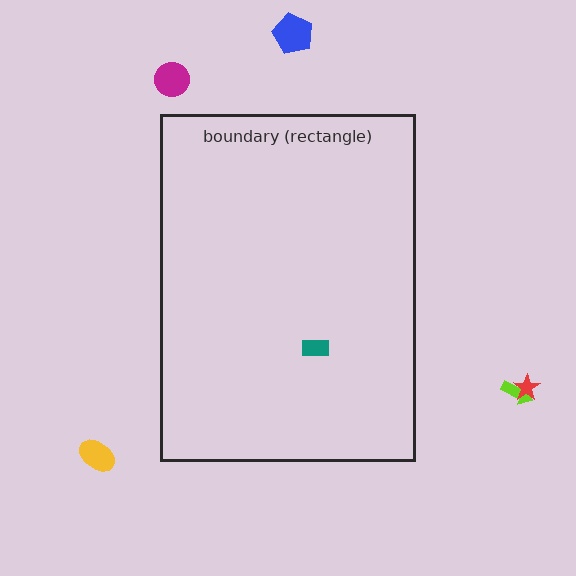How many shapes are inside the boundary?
1 inside, 5 outside.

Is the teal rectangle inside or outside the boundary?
Inside.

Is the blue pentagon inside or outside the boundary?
Outside.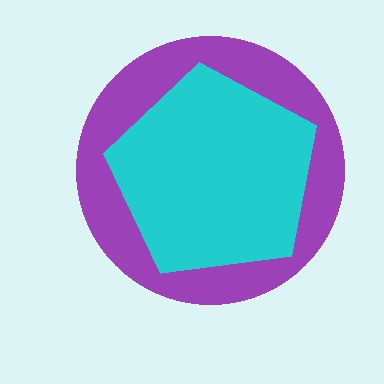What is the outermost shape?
The purple circle.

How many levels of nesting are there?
2.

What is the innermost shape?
The cyan pentagon.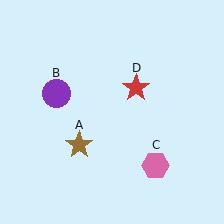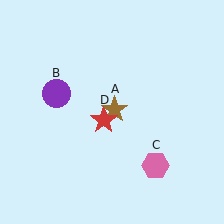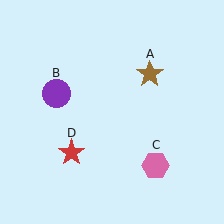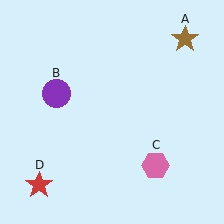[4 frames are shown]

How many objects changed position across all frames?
2 objects changed position: brown star (object A), red star (object D).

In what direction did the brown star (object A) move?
The brown star (object A) moved up and to the right.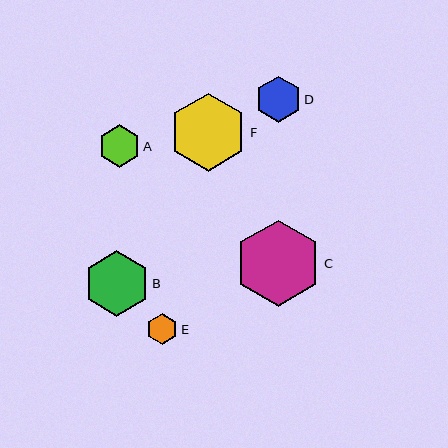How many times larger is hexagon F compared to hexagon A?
Hexagon F is approximately 1.8 times the size of hexagon A.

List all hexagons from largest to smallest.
From largest to smallest: C, F, B, D, A, E.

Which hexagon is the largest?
Hexagon C is the largest with a size of approximately 86 pixels.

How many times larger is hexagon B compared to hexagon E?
Hexagon B is approximately 2.1 times the size of hexagon E.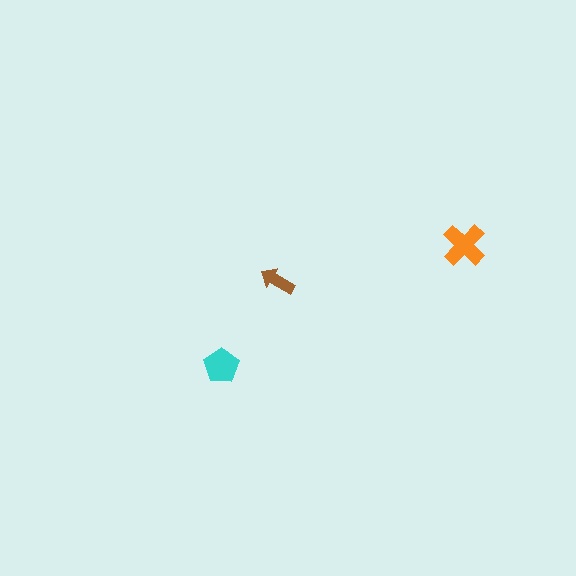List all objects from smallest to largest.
The brown arrow, the cyan pentagon, the orange cross.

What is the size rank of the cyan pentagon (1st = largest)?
2nd.